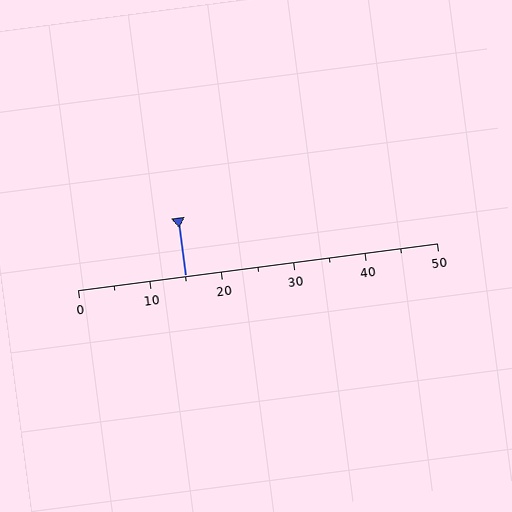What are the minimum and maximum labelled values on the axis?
The axis runs from 0 to 50.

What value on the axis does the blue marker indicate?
The marker indicates approximately 15.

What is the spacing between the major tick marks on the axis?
The major ticks are spaced 10 apart.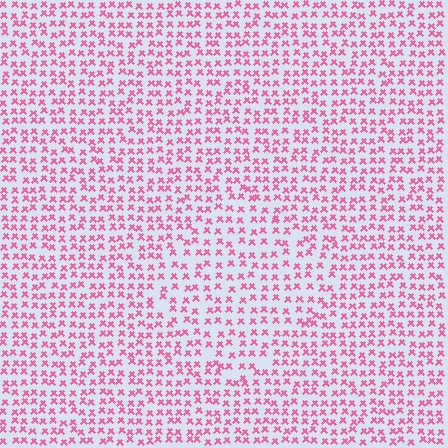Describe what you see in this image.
The image contains small pink elements arranged at two different densities. A diamond-shaped region is visible where the elements are less densely packed than the surrounding area.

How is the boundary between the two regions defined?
The boundary is defined by a change in element density (approximately 1.4x ratio). All elements are the same color, size, and shape.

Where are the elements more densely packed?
The elements are more densely packed outside the diamond boundary.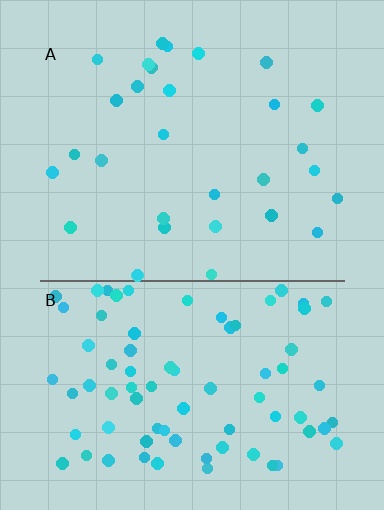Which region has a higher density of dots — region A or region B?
B (the bottom).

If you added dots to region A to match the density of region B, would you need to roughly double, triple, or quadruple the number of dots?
Approximately triple.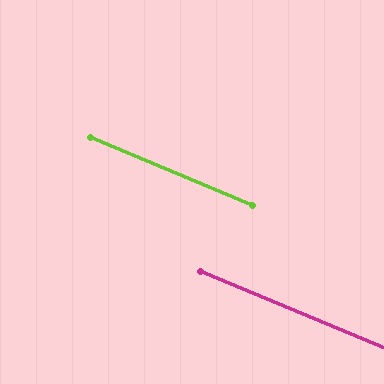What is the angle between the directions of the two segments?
Approximately 0 degrees.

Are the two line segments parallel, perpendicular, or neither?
Parallel — their directions differ by only 0.4°.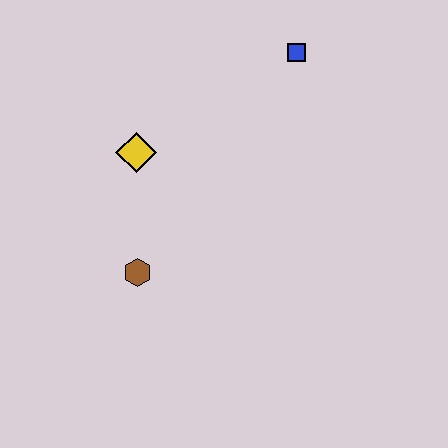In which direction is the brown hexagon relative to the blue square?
The brown hexagon is below the blue square.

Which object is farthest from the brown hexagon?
The blue square is farthest from the brown hexagon.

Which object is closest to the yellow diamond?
The brown hexagon is closest to the yellow diamond.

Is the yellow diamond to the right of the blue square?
No